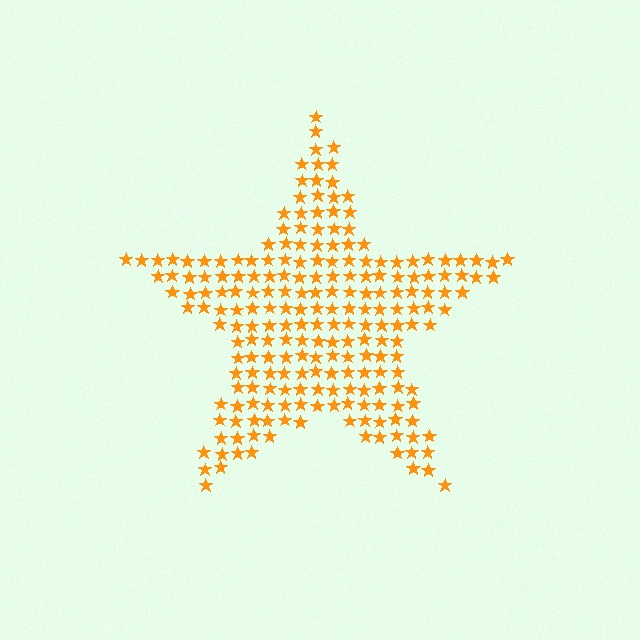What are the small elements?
The small elements are stars.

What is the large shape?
The large shape is a star.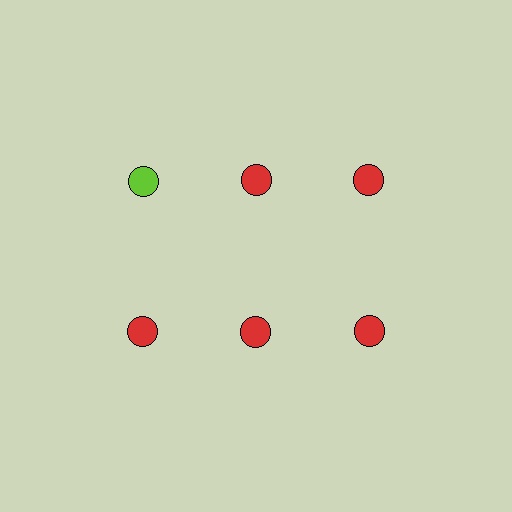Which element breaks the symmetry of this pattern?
The lime circle in the top row, leftmost column breaks the symmetry. All other shapes are red circles.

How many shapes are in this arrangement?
There are 6 shapes arranged in a grid pattern.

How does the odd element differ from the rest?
It has a different color: lime instead of red.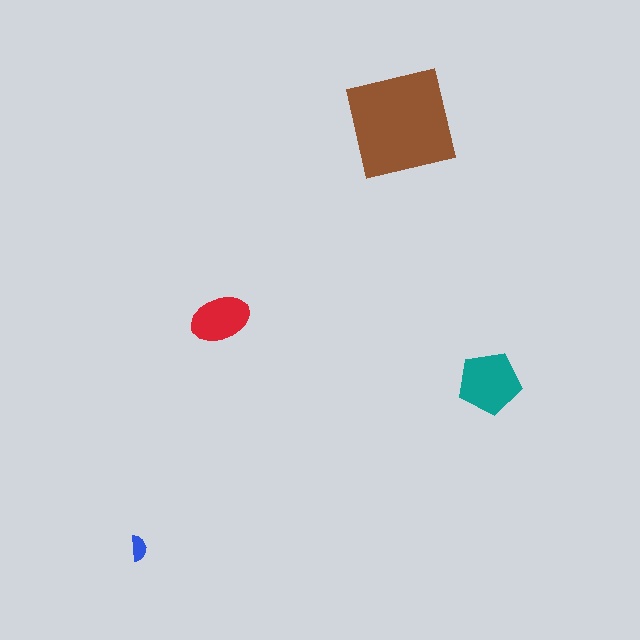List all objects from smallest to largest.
The blue semicircle, the red ellipse, the teal pentagon, the brown square.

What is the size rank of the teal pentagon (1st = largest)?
2nd.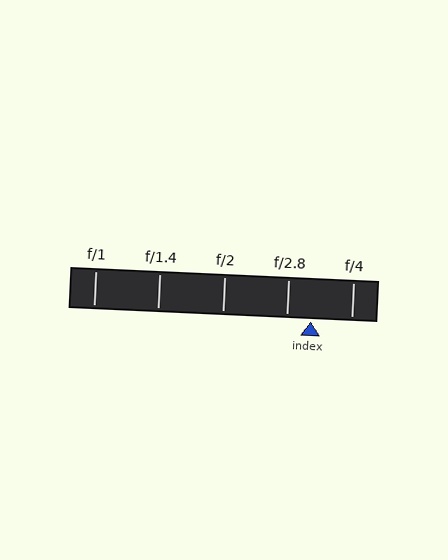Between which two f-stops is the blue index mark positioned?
The index mark is between f/2.8 and f/4.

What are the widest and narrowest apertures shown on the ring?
The widest aperture shown is f/1 and the narrowest is f/4.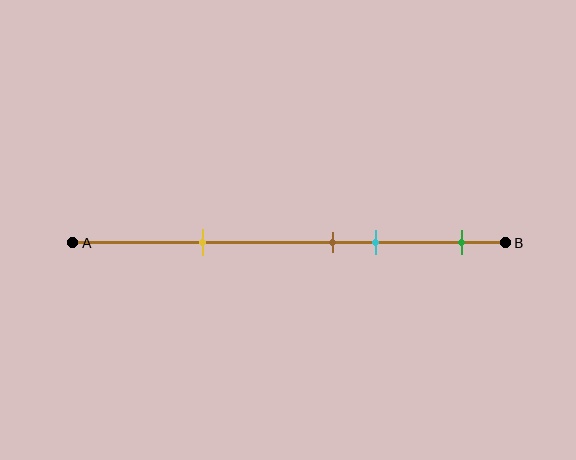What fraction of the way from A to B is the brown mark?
The brown mark is approximately 60% (0.6) of the way from A to B.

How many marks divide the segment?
There are 4 marks dividing the segment.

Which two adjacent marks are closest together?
The brown and cyan marks are the closest adjacent pair.